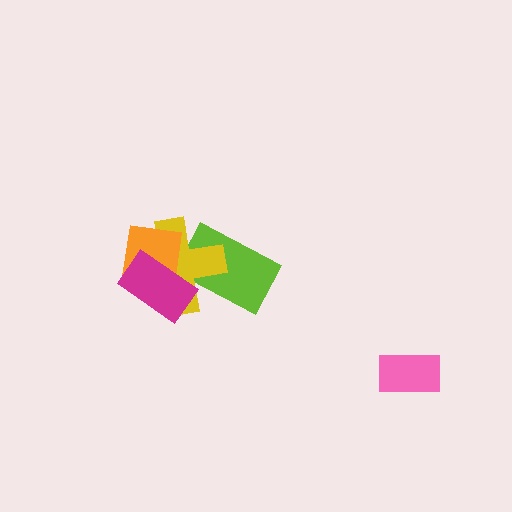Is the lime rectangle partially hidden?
Yes, it is partially covered by another shape.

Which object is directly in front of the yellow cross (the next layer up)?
The orange square is directly in front of the yellow cross.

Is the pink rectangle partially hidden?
No, no other shape covers it.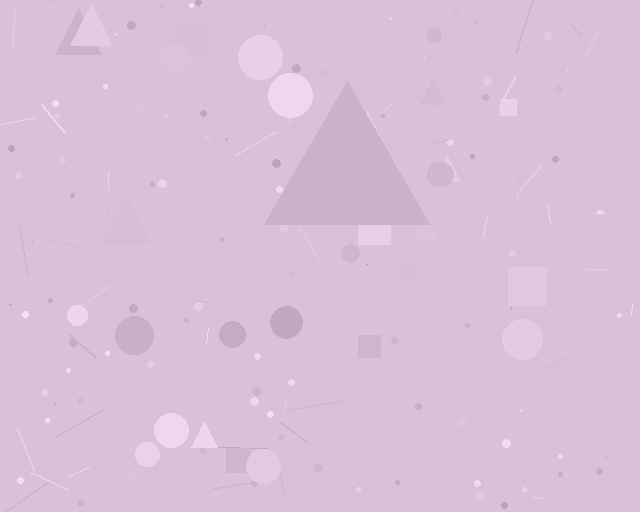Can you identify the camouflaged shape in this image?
The camouflaged shape is a triangle.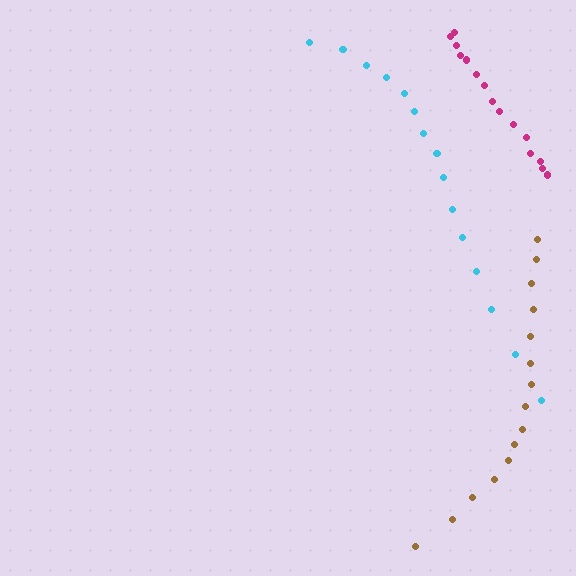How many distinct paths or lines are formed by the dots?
There are 3 distinct paths.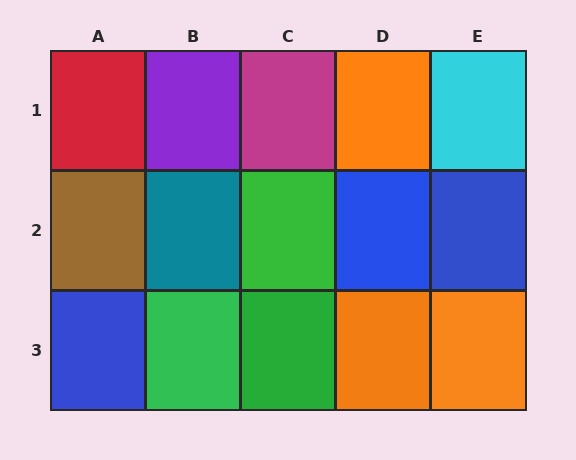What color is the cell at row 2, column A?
Brown.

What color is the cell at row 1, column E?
Cyan.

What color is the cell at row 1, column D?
Orange.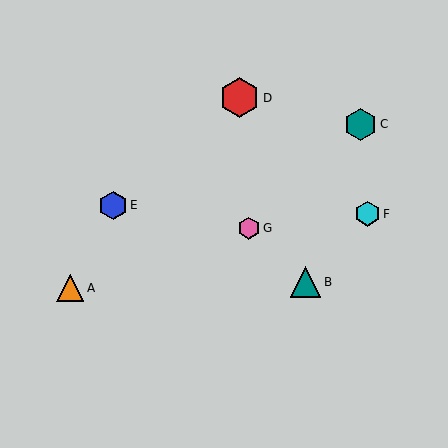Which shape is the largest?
The red hexagon (labeled D) is the largest.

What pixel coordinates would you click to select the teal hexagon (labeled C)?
Click at (361, 124) to select the teal hexagon C.